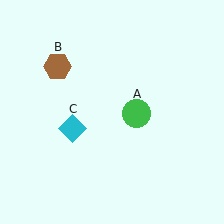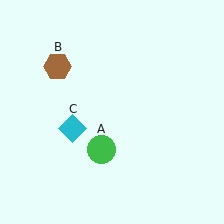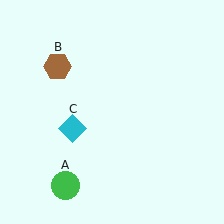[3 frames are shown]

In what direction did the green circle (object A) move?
The green circle (object A) moved down and to the left.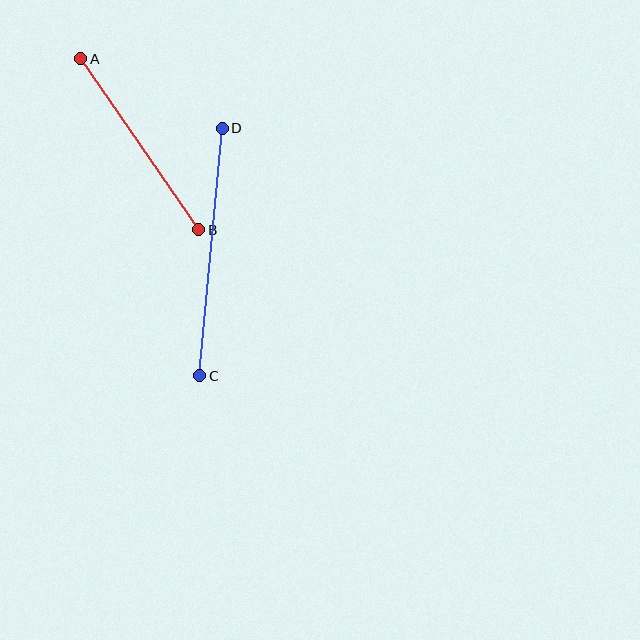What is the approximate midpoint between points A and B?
The midpoint is at approximately (140, 144) pixels.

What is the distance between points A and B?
The distance is approximately 208 pixels.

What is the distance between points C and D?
The distance is approximately 249 pixels.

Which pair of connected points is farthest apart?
Points C and D are farthest apart.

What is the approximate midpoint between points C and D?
The midpoint is at approximately (211, 252) pixels.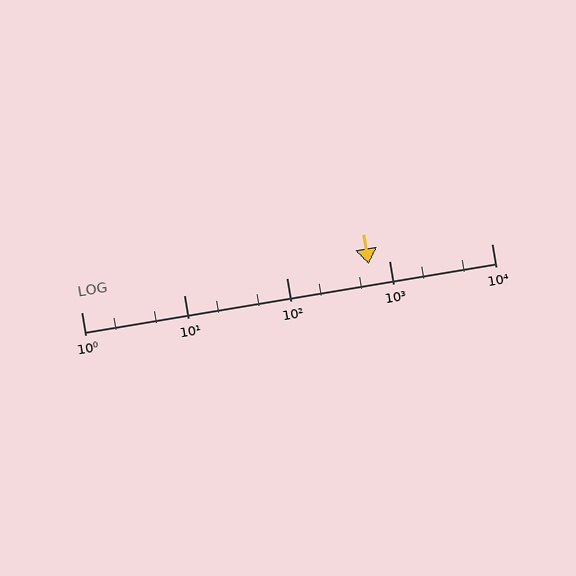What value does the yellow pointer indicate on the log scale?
The pointer indicates approximately 630.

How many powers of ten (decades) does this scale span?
The scale spans 4 decades, from 1 to 10000.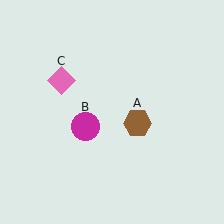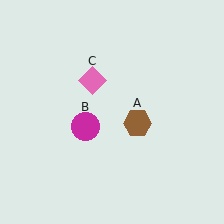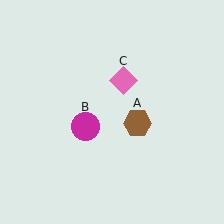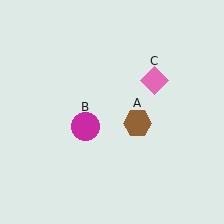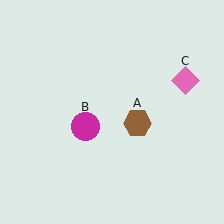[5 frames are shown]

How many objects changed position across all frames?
1 object changed position: pink diamond (object C).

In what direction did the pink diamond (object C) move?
The pink diamond (object C) moved right.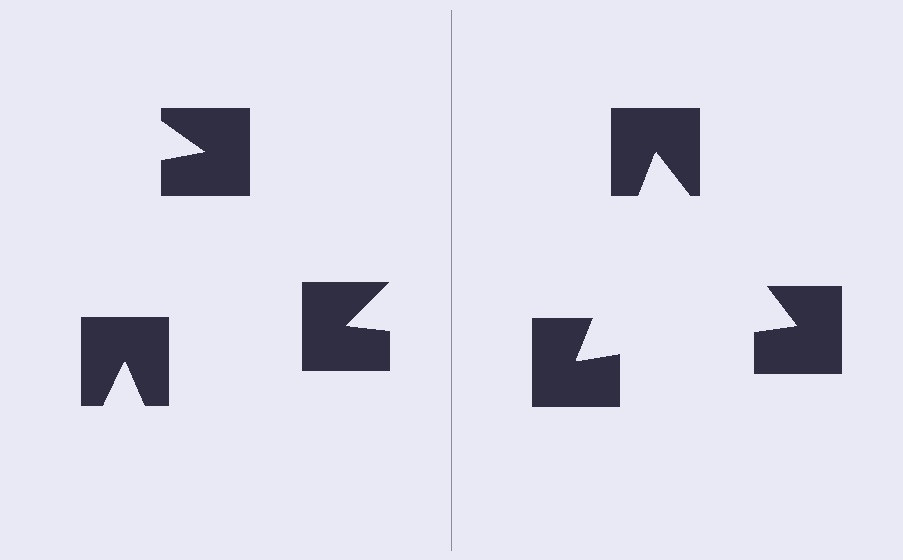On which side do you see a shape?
An illusory triangle appears on the right side. On the left side the wedge cuts are rotated, so no coherent shape forms.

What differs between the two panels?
The notched squares are positioned identically on both sides; only the wedge orientations differ. On the right they align to a triangle; on the left they are misaligned.